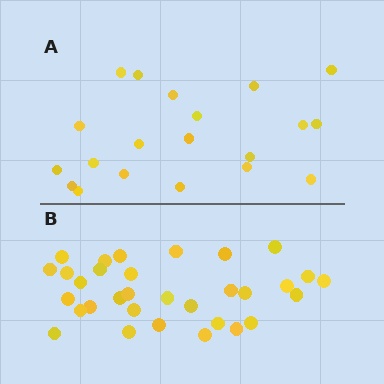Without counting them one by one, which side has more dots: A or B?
Region B (the bottom region) has more dots.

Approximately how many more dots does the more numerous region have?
Region B has roughly 12 or so more dots than region A.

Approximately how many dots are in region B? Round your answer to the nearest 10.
About 30 dots. (The exact count is 32, which rounds to 30.)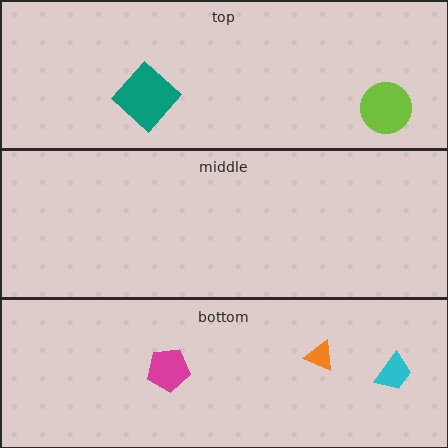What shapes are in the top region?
The lime circle, the teal diamond.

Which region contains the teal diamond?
The top region.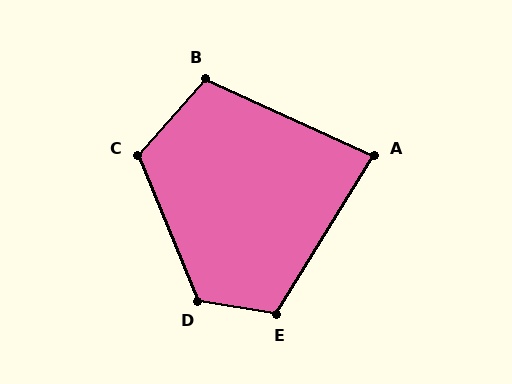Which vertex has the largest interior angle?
D, at approximately 122 degrees.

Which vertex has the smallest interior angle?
A, at approximately 83 degrees.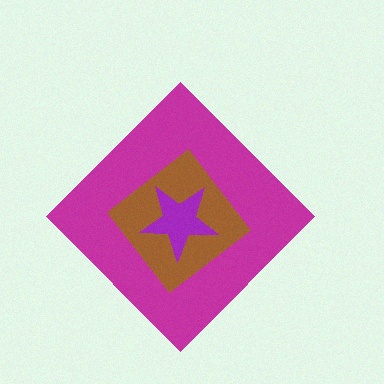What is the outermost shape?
The magenta diamond.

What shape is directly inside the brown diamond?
The purple star.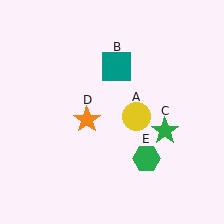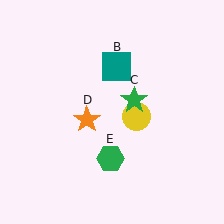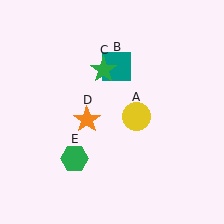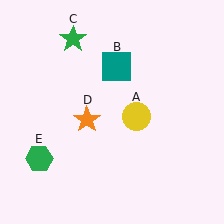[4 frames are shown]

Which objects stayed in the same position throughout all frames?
Yellow circle (object A) and teal square (object B) and orange star (object D) remained stationary.